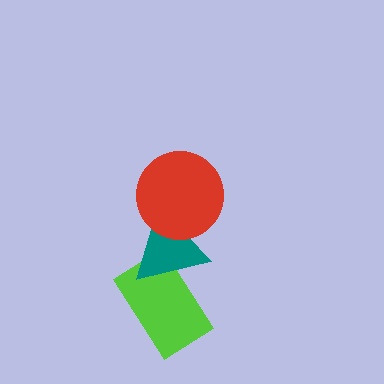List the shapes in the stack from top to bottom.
From top to bottom: the red circle, the teal triangle, the lime rectangle.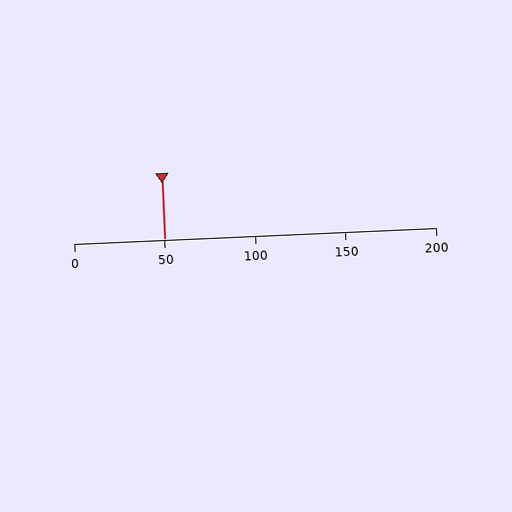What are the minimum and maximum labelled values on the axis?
The axis runs from 0 to 200.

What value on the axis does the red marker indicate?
The marker indicates approximately 50.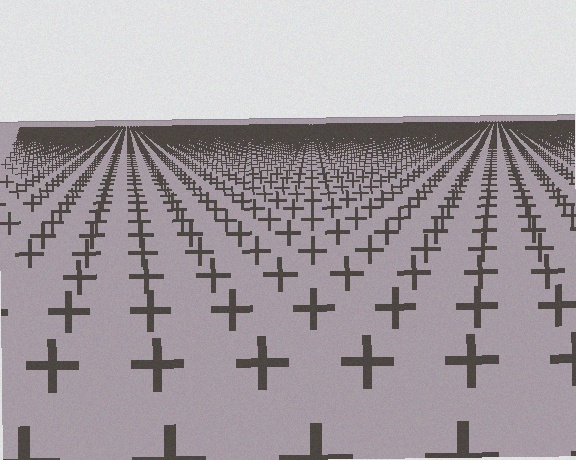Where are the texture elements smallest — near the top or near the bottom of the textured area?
Near the top.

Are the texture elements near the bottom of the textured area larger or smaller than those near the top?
Larger. Near the bottom, elements are closer to the viewer and appear at a bigger on-screen size.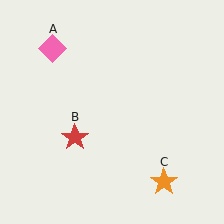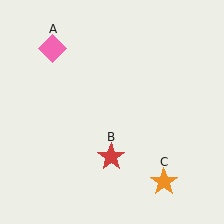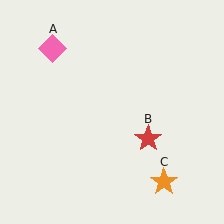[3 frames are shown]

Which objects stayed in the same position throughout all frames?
Pink diamond (object A) and orange star (object C) remained stationary.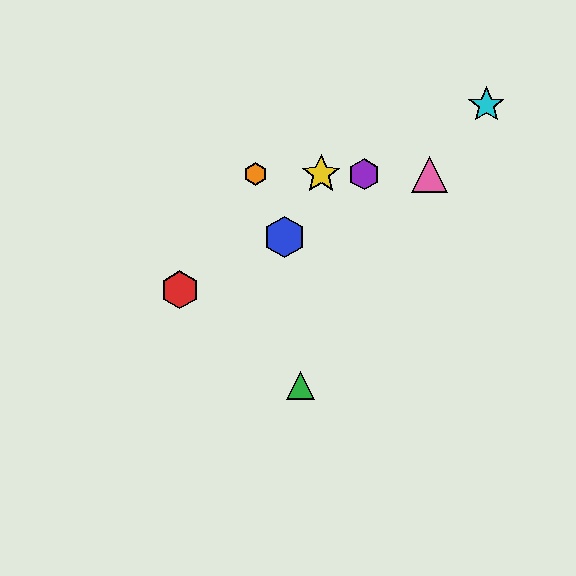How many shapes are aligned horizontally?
4 shapes (the yellow star, the purple hexagon, the orange hexagon, the pink triangle) are aligned horizontally.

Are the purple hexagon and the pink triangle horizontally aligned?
Yes, both are at y≈174.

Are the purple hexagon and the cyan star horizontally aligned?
No, the purple hexagon is at y≈174 and the cyan star is at y≈105.